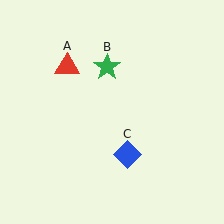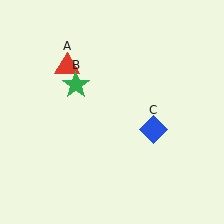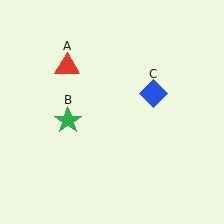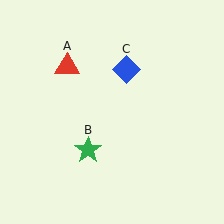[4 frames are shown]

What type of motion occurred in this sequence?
The green star (object B), blue diamond (object C) rotated counterclockwise around the center of the scene.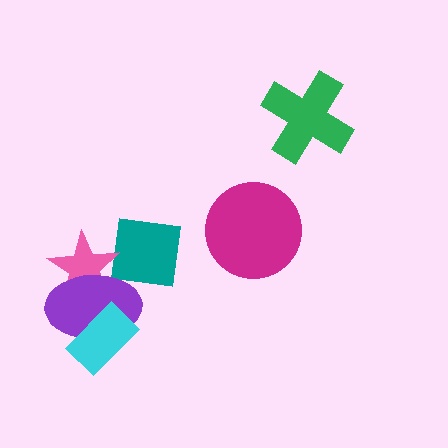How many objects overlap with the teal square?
2 objects overlap with the teal square.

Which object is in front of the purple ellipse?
The cyan rectangle is in front of the purple ellipse.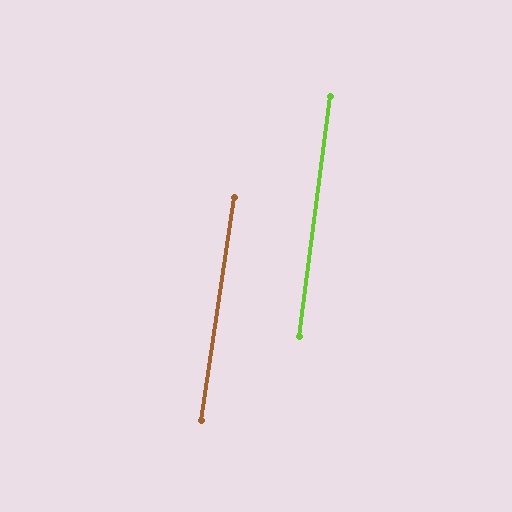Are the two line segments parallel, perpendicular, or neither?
Parallel — their directions differ by only 1.2°.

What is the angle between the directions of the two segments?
Approximately 1 degree.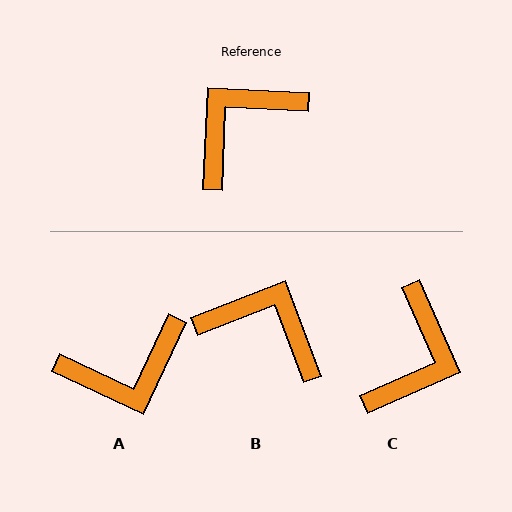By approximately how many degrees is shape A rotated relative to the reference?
Approximately 157 degrees counter-clockwise.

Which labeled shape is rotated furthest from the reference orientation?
A, about 157 degrees away.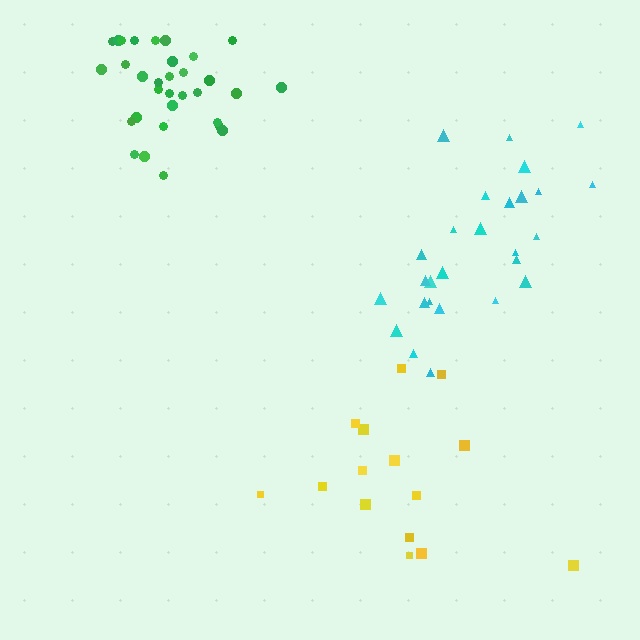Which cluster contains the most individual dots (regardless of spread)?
Green (32).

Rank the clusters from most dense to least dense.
green, cyan, yellow.